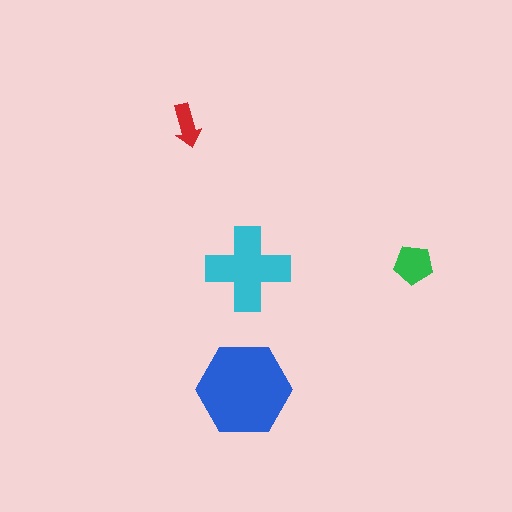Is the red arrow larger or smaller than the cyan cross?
Smaller.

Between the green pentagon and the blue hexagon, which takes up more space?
The blue hexagon.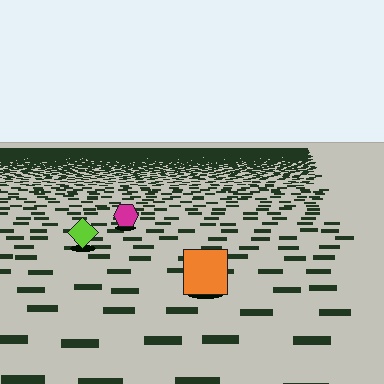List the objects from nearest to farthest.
From nearest to farthest: the orange square, the lime diamond, the magenta hexagon.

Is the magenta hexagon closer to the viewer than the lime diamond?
No. The lime diamond is closer — you can tell from the texture gradient: the ground texture is coarser near it.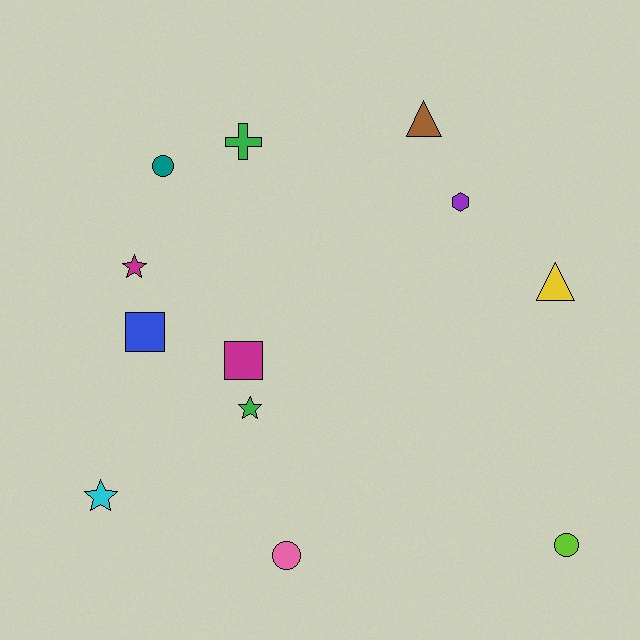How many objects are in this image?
There are 12 objects.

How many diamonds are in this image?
There are no diamonds.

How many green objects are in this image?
There are 2 green objects.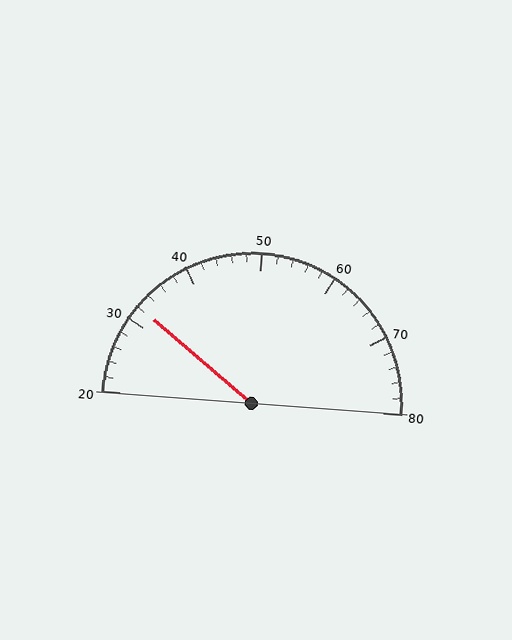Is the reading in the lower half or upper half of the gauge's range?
The reading is in the lower half of the range (20 to 80).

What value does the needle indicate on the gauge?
The needle indicates approximately 32.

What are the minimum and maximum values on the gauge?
The gauge ranges from 20 to 80.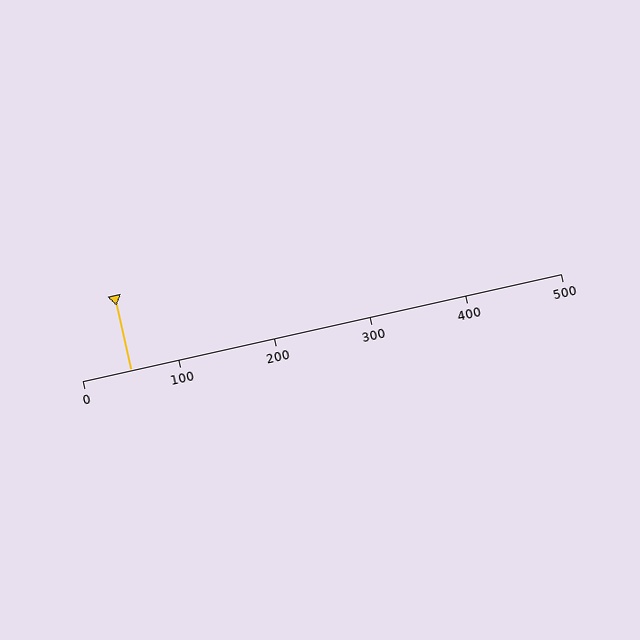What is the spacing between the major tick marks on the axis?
The major ticks are spaced 100 apart.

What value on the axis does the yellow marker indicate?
The marker indicates approximately 50.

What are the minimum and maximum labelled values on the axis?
The axis runs from 0 to 500.